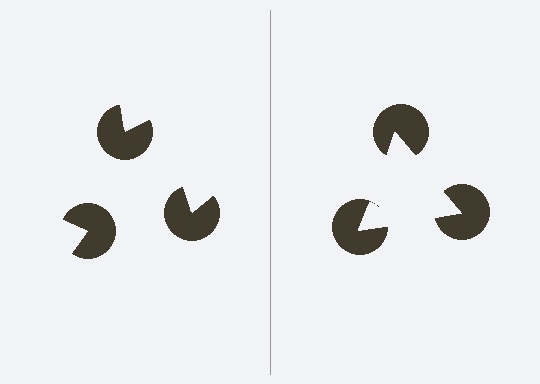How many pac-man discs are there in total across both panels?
6 — 3 on each side.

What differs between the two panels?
The pac-man discs are positioned identically on both sides; only the wedge orientations differ. On the right they align to a triangle; on the left they are misaligned.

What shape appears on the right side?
An illusory triangle.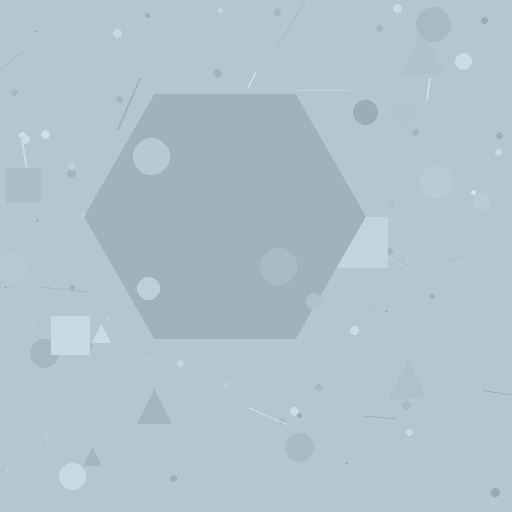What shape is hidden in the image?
A hexagon is hidden in the image.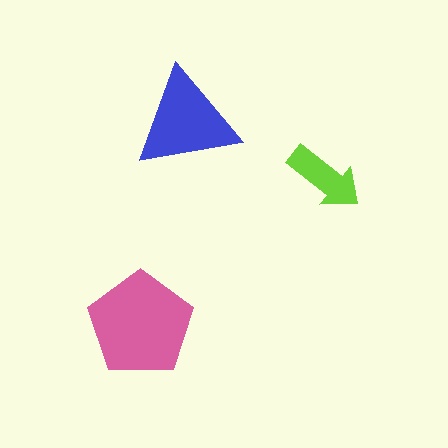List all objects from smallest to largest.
The lime arrow, the blue triangle, the pink pentagon.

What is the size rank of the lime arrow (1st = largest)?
3rd.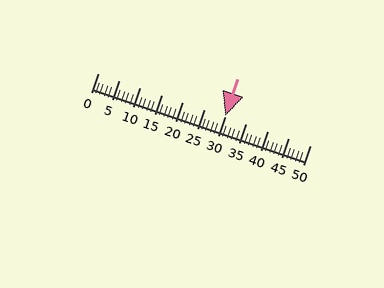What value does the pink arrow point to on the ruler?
The pink arrow points to approximately 30.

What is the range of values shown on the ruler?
The ruler shows values from 0 to 50.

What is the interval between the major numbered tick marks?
The major tick marks are spaced 5 units apart.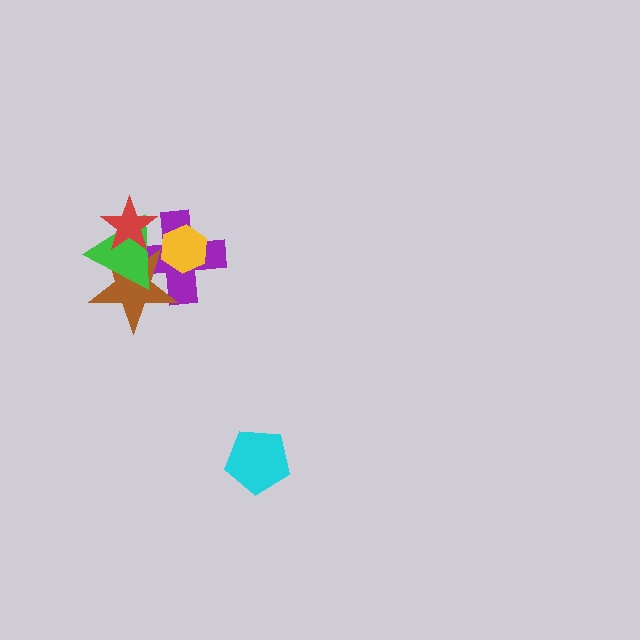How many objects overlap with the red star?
3 objects overlap with the red star.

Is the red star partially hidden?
No, no other shape covers it.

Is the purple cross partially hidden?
Yes, it is partially covered by another shape.